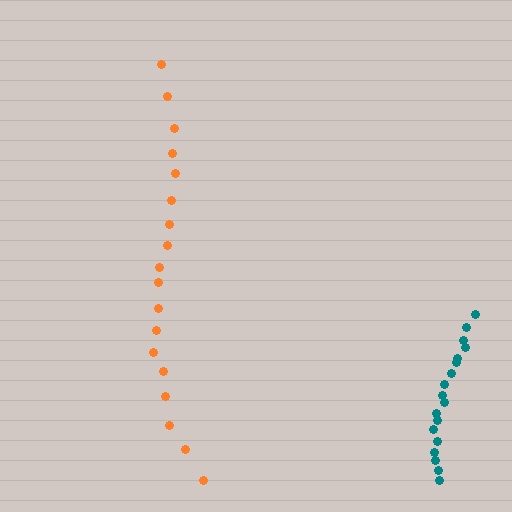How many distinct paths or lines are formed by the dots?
There are 2 distinct paths.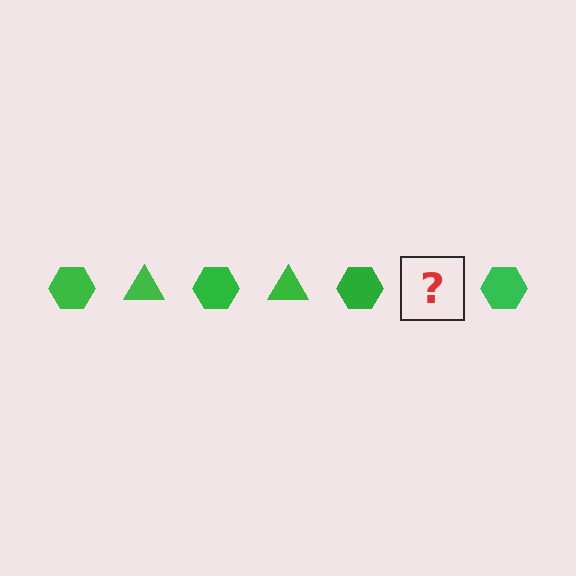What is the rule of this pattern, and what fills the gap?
The rule is that the pattern cycles through hexagon, triangle shapes in green. The gap should be filled with a green triangle.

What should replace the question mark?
The question mark should be replaced with a green triangle.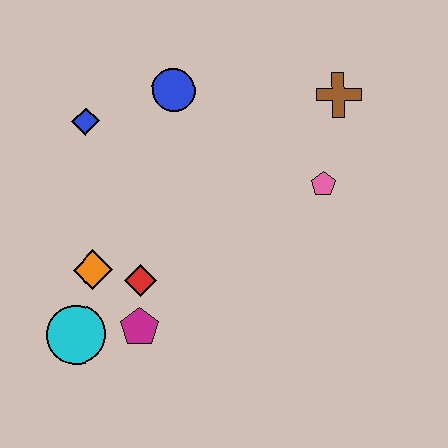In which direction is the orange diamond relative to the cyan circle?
The orange diamond is above the cyan circle.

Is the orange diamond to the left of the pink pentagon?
Yes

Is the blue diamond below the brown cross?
Yes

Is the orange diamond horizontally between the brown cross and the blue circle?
No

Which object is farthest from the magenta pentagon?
The brown cross is farthest from the magenta pentagon.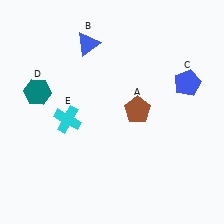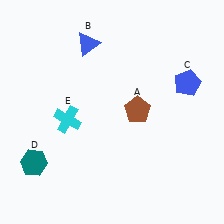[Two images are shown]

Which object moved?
The teal hexagon (D) moved down.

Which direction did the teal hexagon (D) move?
The teal hexagon (D) moved down.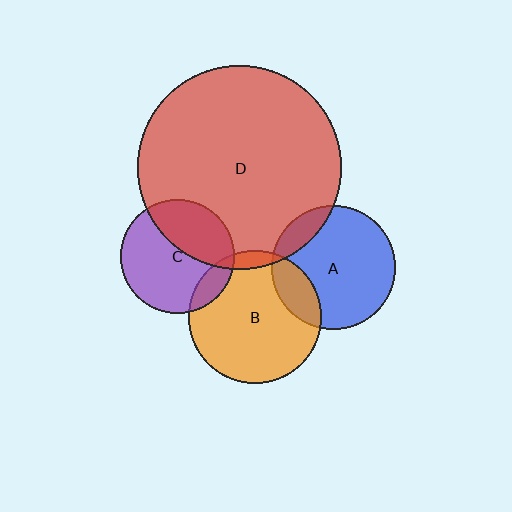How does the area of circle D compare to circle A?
Approximately 2.7 times.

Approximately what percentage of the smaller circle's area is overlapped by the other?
Approximately 15%.